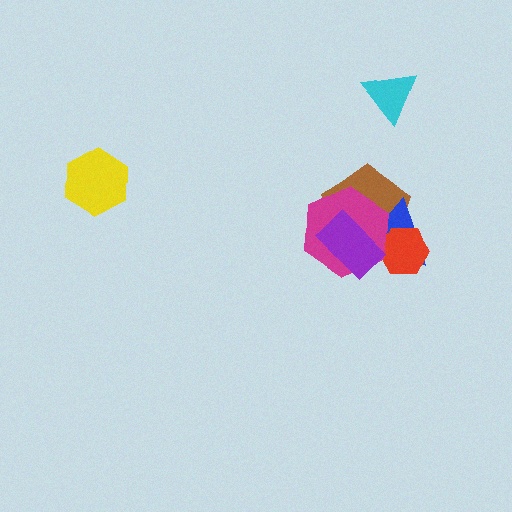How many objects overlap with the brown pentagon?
4 objects overlap with the brown pentagon.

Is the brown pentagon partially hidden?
Yes, it is partially covered by another shape.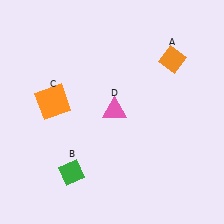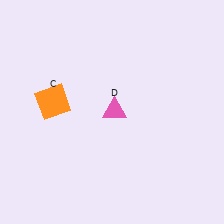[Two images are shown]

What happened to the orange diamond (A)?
The orange diamond (A) was removed in Image 2. It was in the top-right area of Image 1.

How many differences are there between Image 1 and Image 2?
There are 2 differences between the two images.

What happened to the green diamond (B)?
The green diamond (B) was removed in Image 2. It was in the bottom-left area of Image 1.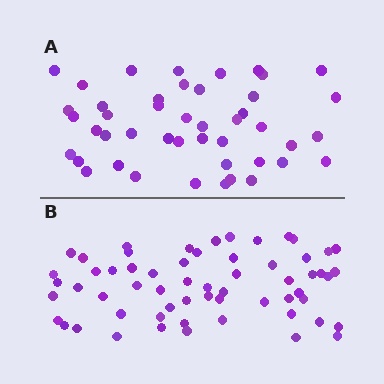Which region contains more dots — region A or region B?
Region B (the bottom region) has more dots.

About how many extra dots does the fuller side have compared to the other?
Region B has approximately 15 more dots than region A.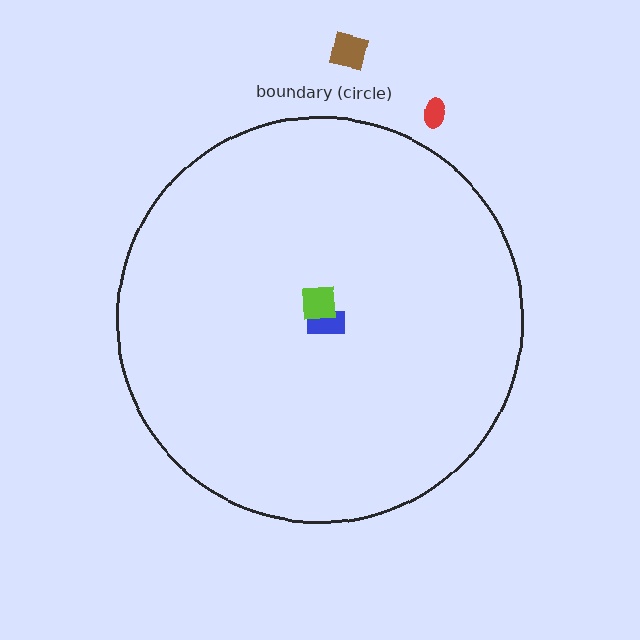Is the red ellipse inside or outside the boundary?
Outside.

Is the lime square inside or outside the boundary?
Inside.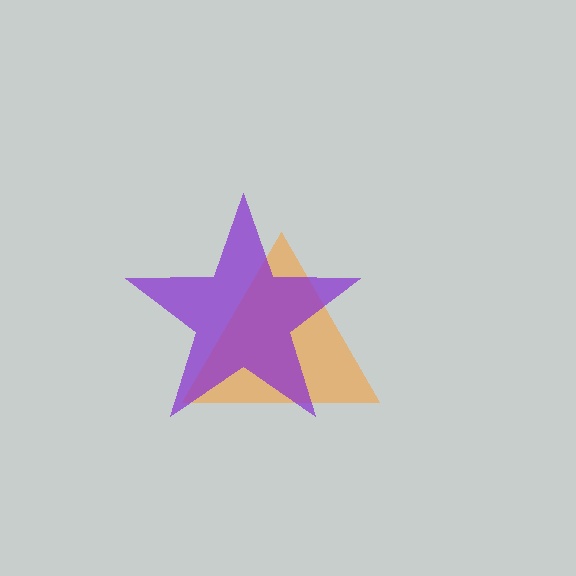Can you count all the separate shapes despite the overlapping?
Yes, there are 2 separate shapes.